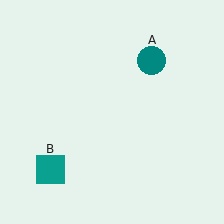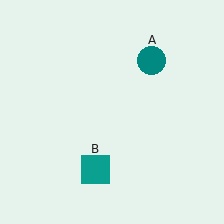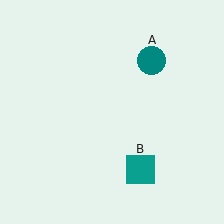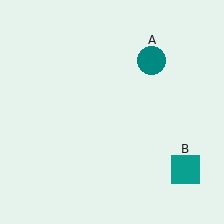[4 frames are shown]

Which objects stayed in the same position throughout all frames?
Teal circle (object A) remained stationary.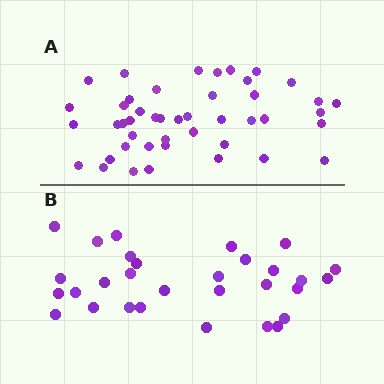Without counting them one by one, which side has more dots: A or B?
Region A (the top region) has more dots.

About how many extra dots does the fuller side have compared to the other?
Region A has approximately 15 more dots than region B.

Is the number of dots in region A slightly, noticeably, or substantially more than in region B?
Region A has substantially more. The ratio is roughly 1.5 to 1.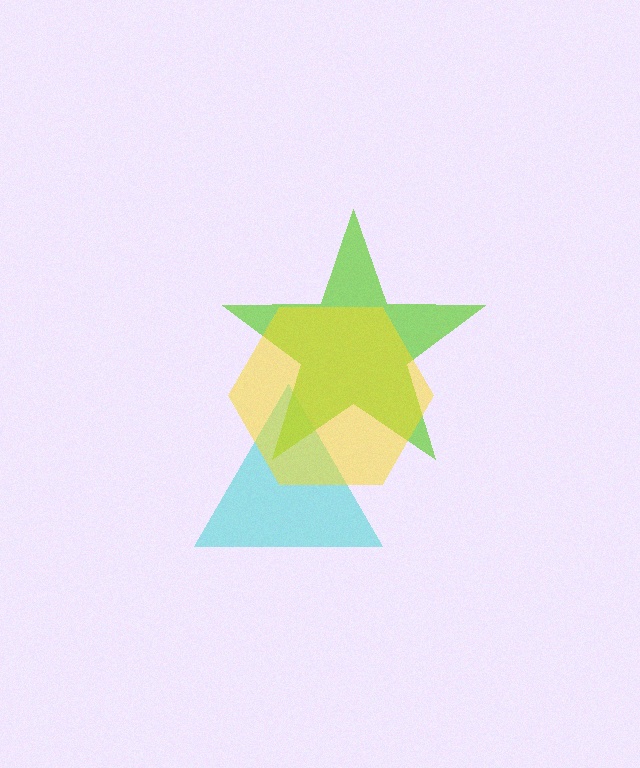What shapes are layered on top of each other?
The layered shapes are: a cyan triangle, a lime star, a yellow hexagon.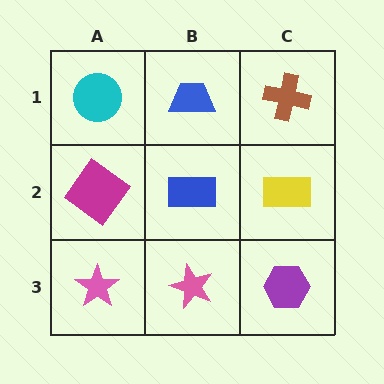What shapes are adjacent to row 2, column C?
A brown cross (row 1, column C), a purple hexagon (row 3, column C), a blue rectangle (row 2, column B).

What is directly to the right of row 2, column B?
A yellow rectangle.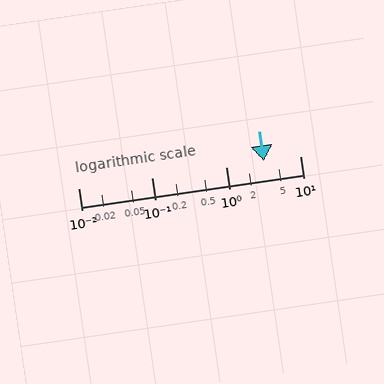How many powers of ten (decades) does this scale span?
The scale spans 3 decades, from 0.01 to 10.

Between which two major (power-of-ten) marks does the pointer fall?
The pointer is between 1 and 10.